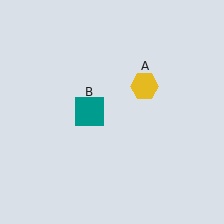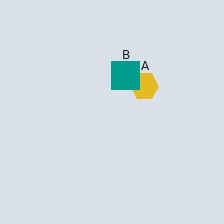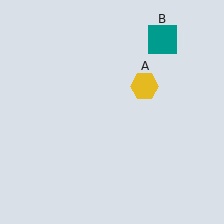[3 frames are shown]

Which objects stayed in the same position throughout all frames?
Yellow hexagon (object A) remained stationary.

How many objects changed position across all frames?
1 object changed position: teal square (object B).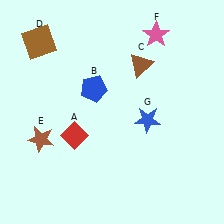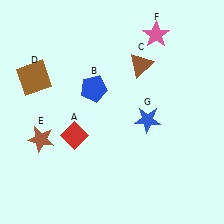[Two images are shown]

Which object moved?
The brown square (D) moved down.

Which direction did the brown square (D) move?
The brown square (D) moved down.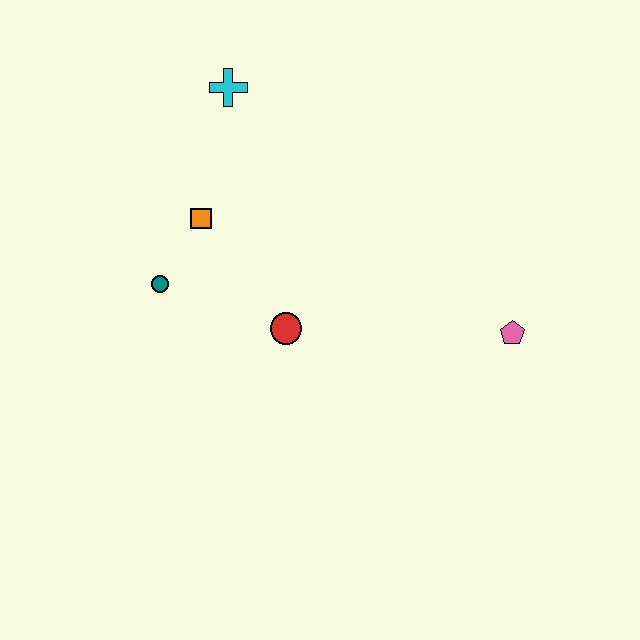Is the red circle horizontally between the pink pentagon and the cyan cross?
Yes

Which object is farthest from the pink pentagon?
The cyan cross is farthest from the pink pentagon.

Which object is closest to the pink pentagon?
The red circle is closest to the pink pentagon.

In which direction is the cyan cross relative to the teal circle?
The cyan cross is above the teal circle.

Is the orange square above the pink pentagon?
Yes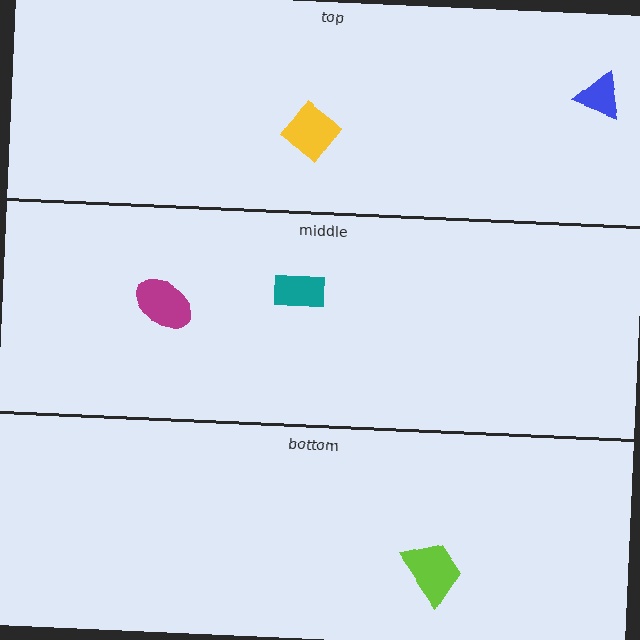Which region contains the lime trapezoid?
The bottom region.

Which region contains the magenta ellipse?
The middle region.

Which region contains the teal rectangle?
The middle region.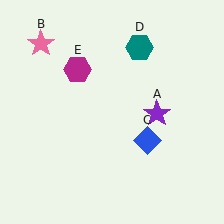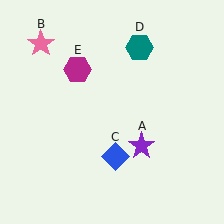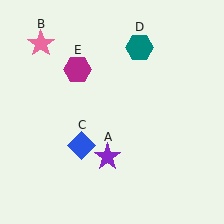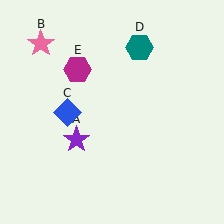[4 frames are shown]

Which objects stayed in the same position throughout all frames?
Pink star (object B) and teal hexagon (object D) and magenta hexagon (object E) remained stationary.